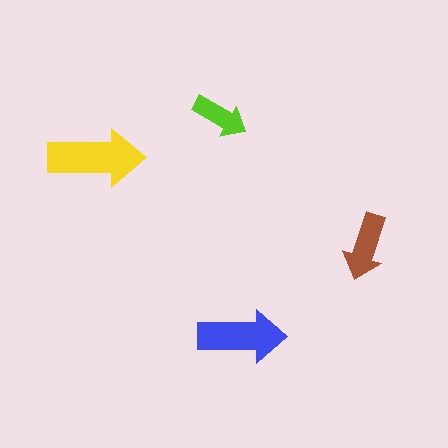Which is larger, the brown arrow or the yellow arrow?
The yellow one.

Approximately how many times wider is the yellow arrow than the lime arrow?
About 1.5 times wider.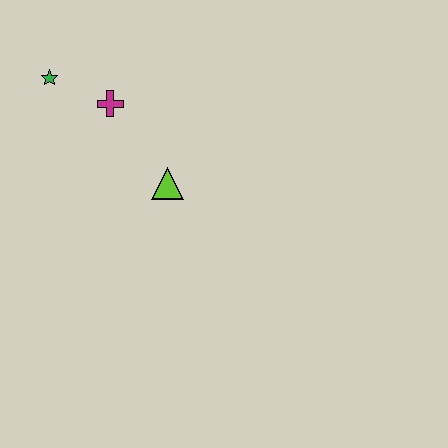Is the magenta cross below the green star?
Yes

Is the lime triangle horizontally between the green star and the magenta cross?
No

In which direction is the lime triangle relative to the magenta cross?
The lime triangle is below the magenta cross.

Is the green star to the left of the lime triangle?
Yes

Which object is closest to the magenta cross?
The green star is closest to the magenta cross.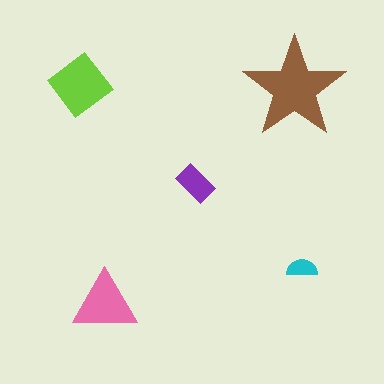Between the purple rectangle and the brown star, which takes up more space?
The brown star.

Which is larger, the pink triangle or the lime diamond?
The lime diamond.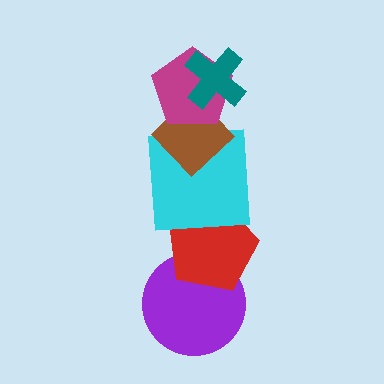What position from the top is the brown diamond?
The brown diamond is 3rd from the top.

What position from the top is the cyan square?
The cyan square is 4th from the top.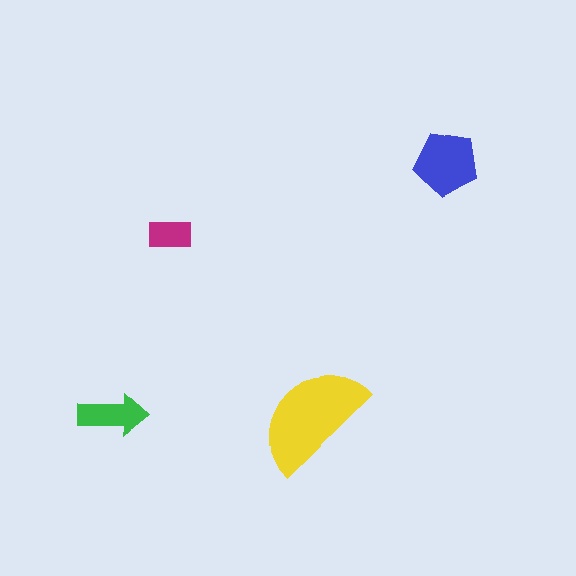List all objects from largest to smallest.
The yellow semicircle, the blue pentagon, the green arrow, the magenta rectangle.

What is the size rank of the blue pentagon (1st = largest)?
2nd.